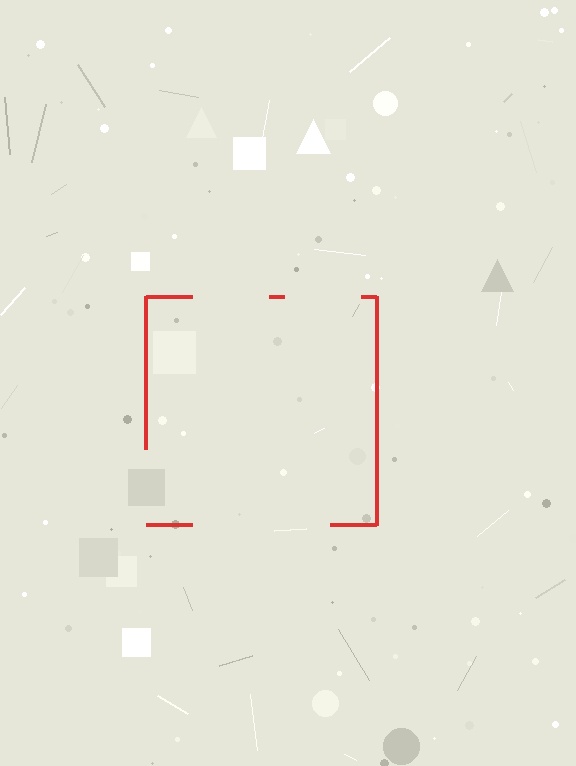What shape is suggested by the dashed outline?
The dashed outline suggests a square.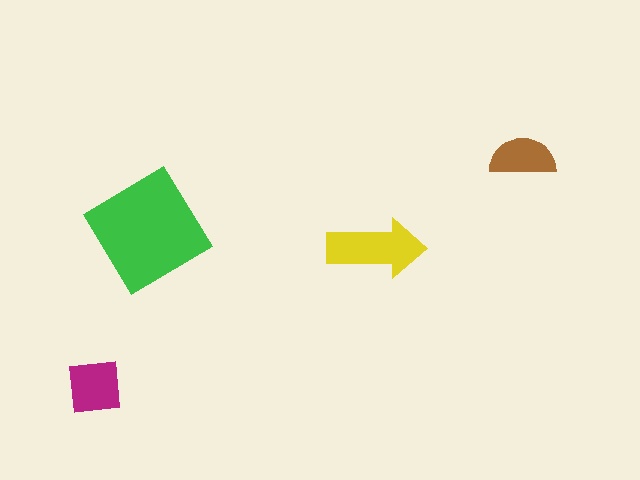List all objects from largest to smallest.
The green diamond, the yellow arrow, the magenta square, the brown semicircle.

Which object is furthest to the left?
The magenta square is leftmost.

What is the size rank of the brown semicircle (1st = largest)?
4th.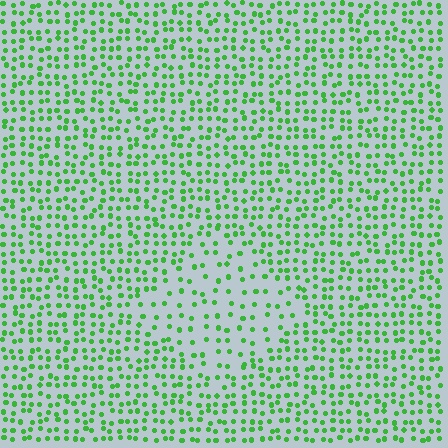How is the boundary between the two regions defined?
The boundary is defined by a change in element density (approximately 2.0x ratio). All elements are the same color, size, and shape.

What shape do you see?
I see a diamond.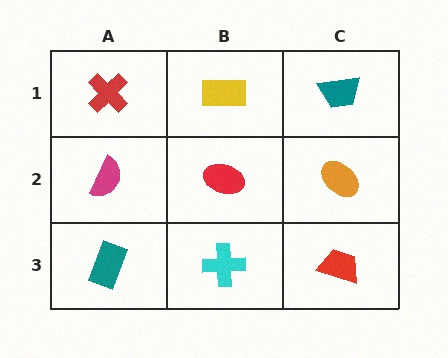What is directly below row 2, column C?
A red trapezoid.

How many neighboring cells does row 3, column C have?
2.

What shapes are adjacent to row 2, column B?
A yellow rectangle (row 1, column B), a cyan cross (row 3, column B), a magenta semicircle (row 2, column A), an orange ellipse (row 2, column C).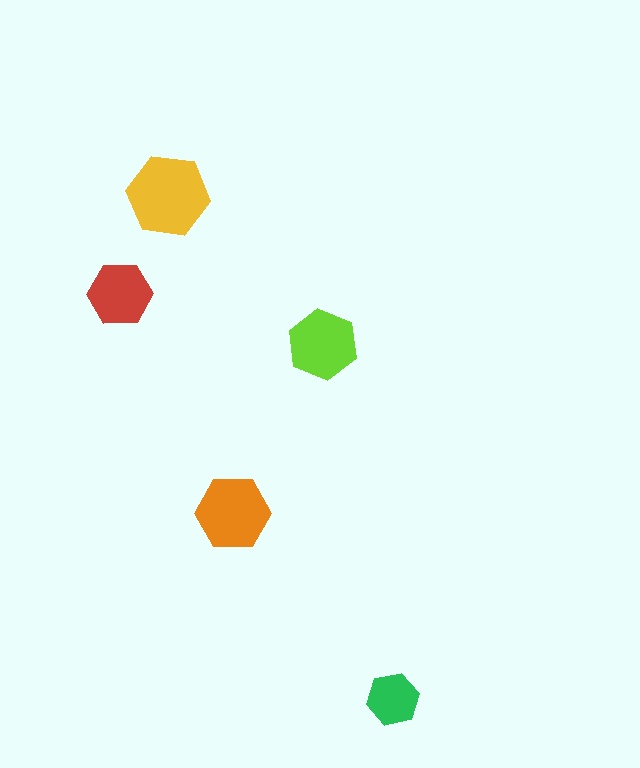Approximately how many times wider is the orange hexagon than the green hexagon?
About 1.5 times wider.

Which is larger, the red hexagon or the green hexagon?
The red one.